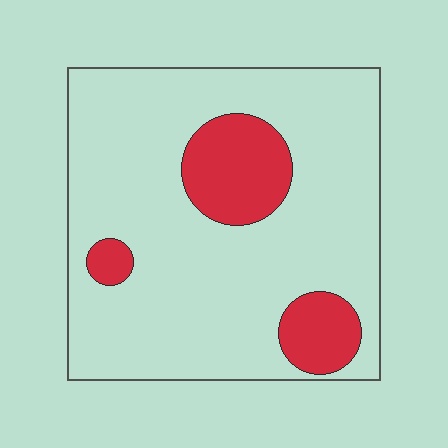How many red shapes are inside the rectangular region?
3.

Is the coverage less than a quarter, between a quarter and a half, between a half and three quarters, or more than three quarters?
Less than a quarter.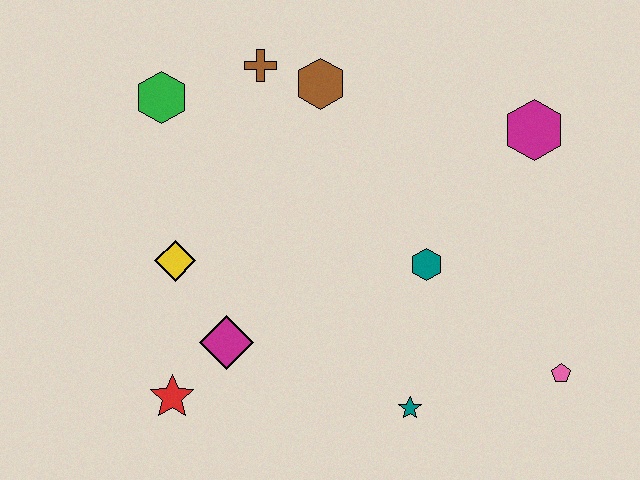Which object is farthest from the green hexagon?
The pink pentagon is farthest from the green hexagon.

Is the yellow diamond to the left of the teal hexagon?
Yes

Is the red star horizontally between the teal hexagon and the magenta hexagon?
No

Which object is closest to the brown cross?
The brown hexagon is closest to the brown cross.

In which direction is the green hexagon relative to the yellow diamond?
The green hexagon is above the yellow diamond.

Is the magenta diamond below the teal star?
No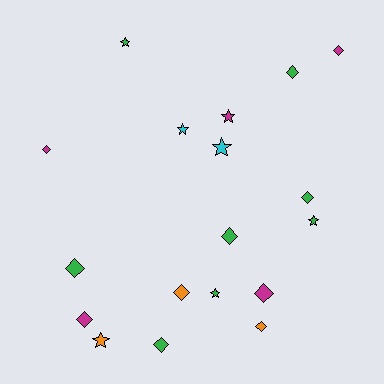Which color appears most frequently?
Green, with 8 objects.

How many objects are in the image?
There are 18 objects.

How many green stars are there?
There are 3 green stars.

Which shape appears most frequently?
Diamond, with 11 objects.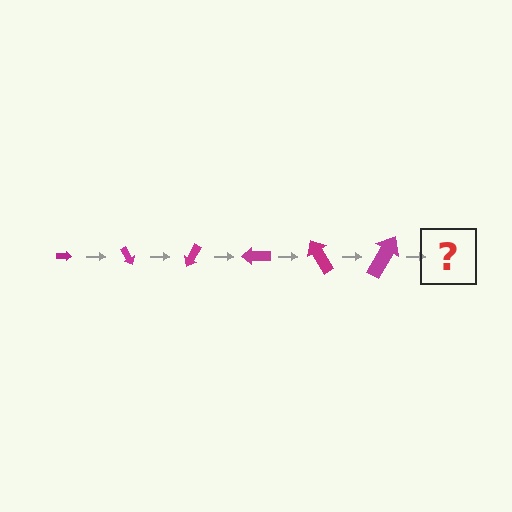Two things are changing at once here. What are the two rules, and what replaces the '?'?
The two rules are that the arrow grows larger each step and it rotates 60 degrees each step. The '?' should be an arrow, larger than the previous one and rotated 360 degrees from the start.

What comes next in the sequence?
The next element should be an arrow, larger than the previous one and rotated 360 degrees from the start.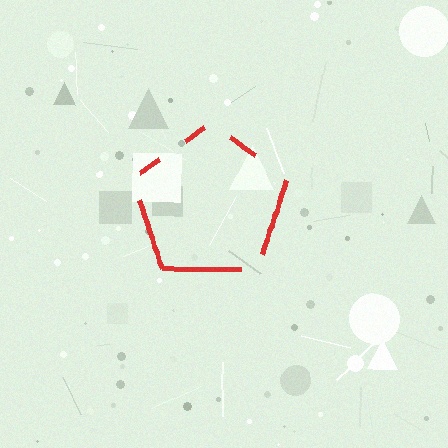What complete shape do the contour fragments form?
The contour fragments form a pentagon.